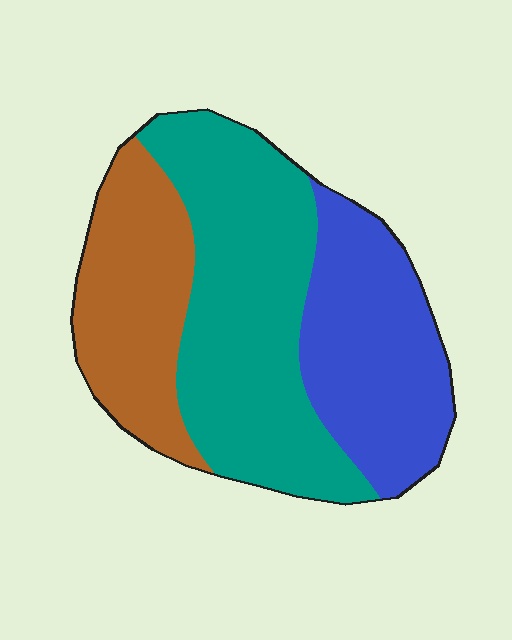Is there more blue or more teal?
Teal.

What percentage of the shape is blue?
Blue covers roughly 30% of the shape.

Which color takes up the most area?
Teal, at roughly 45%.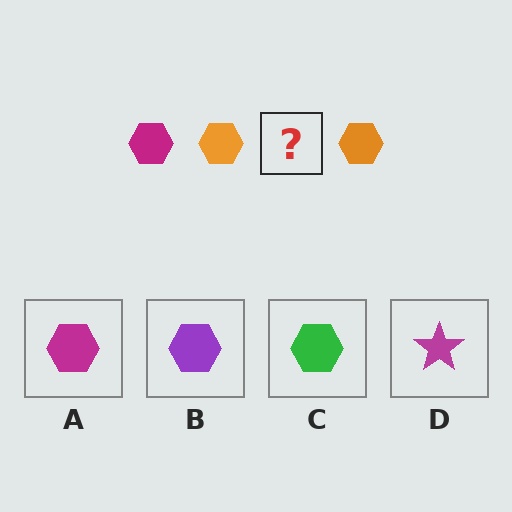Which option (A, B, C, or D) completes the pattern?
A.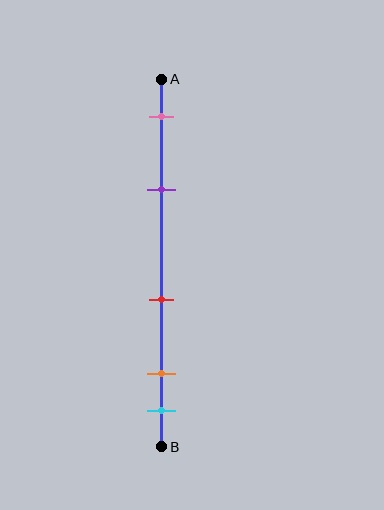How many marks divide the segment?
There are 5 marks dividing the segment.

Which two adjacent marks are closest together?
The orange and cyan marks are the closest adjacent pair.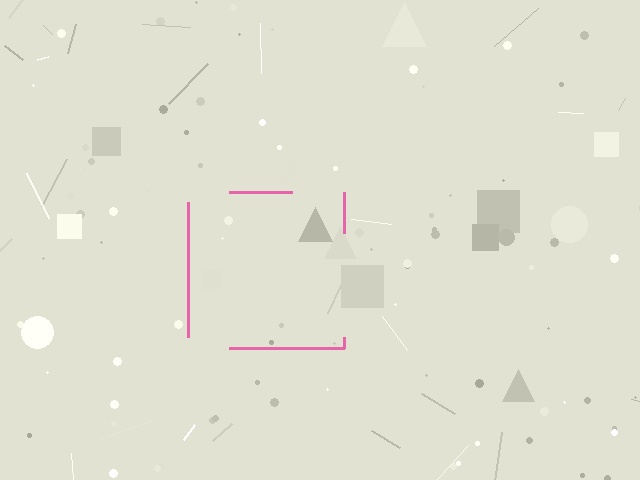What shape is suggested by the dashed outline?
The dashed outline suggests a square.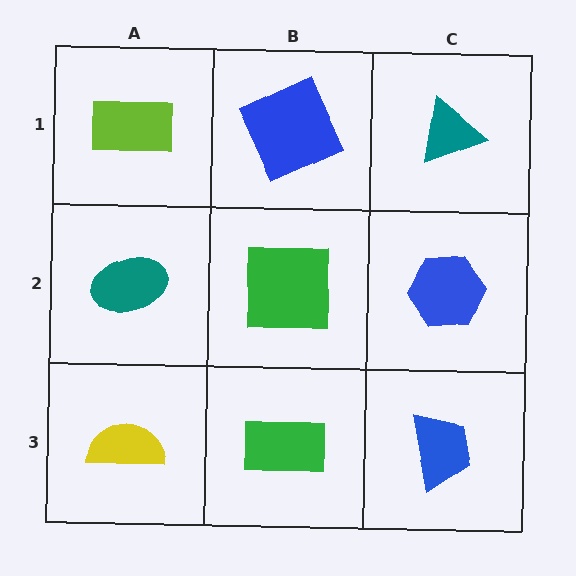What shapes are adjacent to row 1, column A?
A teal ellipse (row 2, column A), a blue square (row 1, column B).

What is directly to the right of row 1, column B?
A teal triangle.